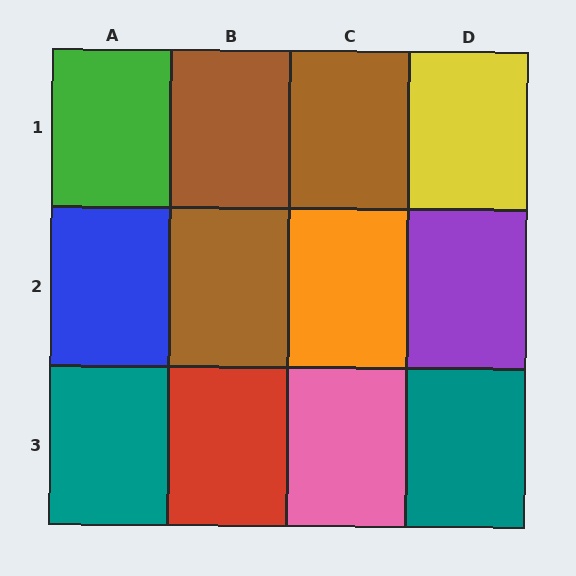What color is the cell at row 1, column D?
Yellow.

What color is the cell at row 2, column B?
Brown.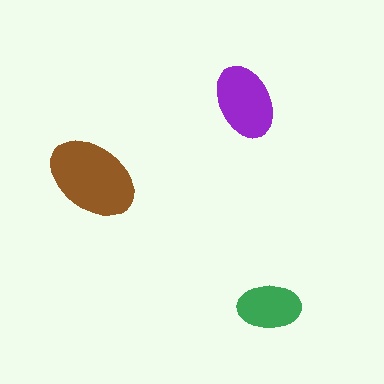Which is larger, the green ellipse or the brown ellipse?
The brown one.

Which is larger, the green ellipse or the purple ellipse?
The purple one.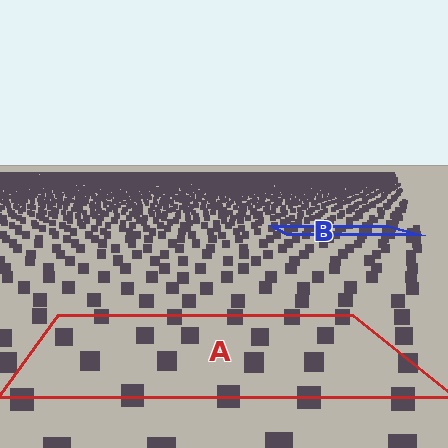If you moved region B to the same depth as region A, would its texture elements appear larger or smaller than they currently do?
They would appear larger. At a closer depth, the same texture elements are projected at a bigger on-screen size.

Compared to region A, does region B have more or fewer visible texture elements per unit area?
Region B has more texture elements per unit area — they are packed more densely because it is farther away.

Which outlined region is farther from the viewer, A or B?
Region B is farther from the viewer — the texture elements inside it appear smaller and more densely packed.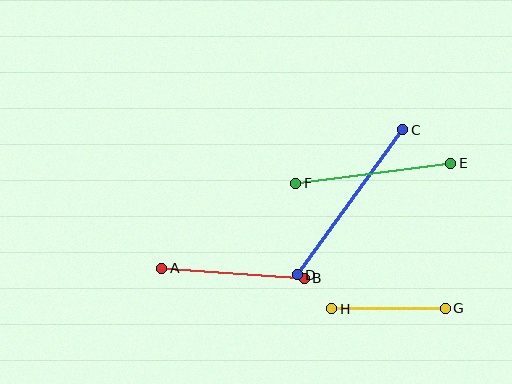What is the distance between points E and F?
The distance is approximately 156 pixels.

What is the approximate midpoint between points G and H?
The midpoint is at approximately (388, 309) pixels.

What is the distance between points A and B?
The distance is approximately 143 pixels.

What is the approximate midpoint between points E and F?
The midpoint is at approximately (373, 173) pixels.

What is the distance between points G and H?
The distance is approximately 113 pixels.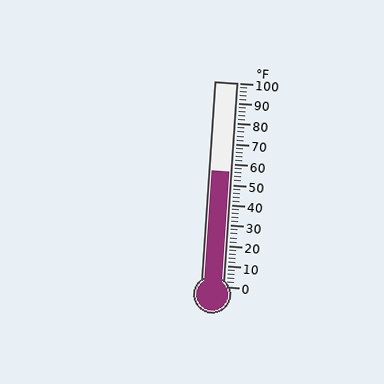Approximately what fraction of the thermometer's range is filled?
The thermometer is filled to approximately 55% of its range.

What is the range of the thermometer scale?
The thermometer scale ranges from 0°F to 100°F.